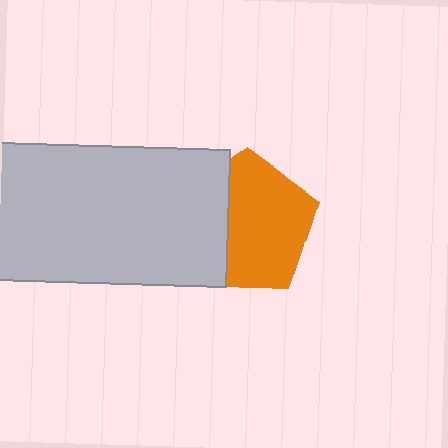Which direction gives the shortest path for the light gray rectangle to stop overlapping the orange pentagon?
Moving left gives the shortest separation.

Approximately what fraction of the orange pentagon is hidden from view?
Roughly 35% of the orange pentagon is hidden behind the light gray rectangle.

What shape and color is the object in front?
The object in front is a light gray rectangle.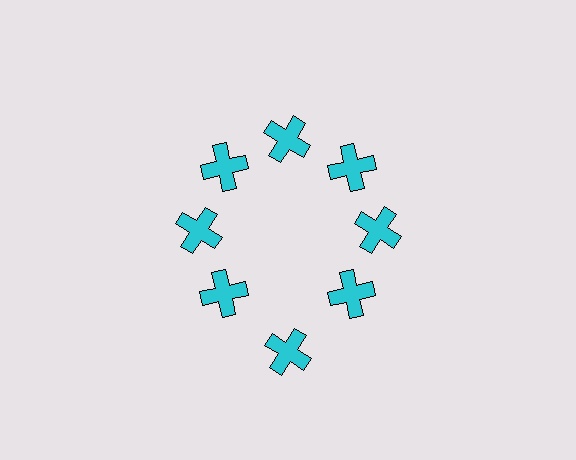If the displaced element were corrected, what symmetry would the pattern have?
It would have 8-fold rotational symmetry — the pattern would map onto itself every 45 degrees.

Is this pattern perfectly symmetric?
No. The 8 cyan crosses are arranged in a ring, but one element near the 6 o'clock position is pushed outward from the center, breaking the 8-fold rotational symmetry.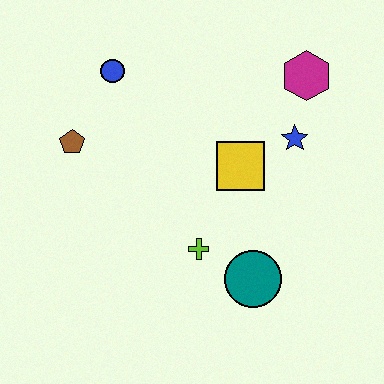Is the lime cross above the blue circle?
No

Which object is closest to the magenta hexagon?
The blue star is closest to the magenta hexagon.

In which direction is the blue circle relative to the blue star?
The blue circle is to the left of the blue star.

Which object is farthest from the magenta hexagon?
The brown pentagon is farthest from the magenta hexagon.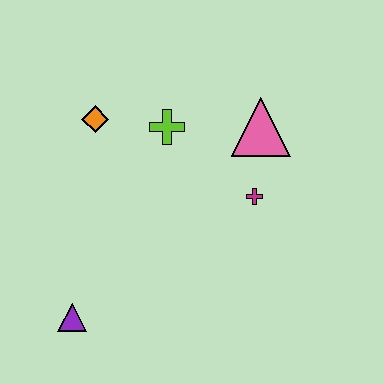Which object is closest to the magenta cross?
The pink triangle is closest to the magenta cross.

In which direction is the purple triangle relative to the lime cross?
The purple triangle is below the lime cross.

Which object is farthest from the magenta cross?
The purple triangle is farthest from the magenta cross.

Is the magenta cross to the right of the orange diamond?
Yes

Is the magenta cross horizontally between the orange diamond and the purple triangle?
No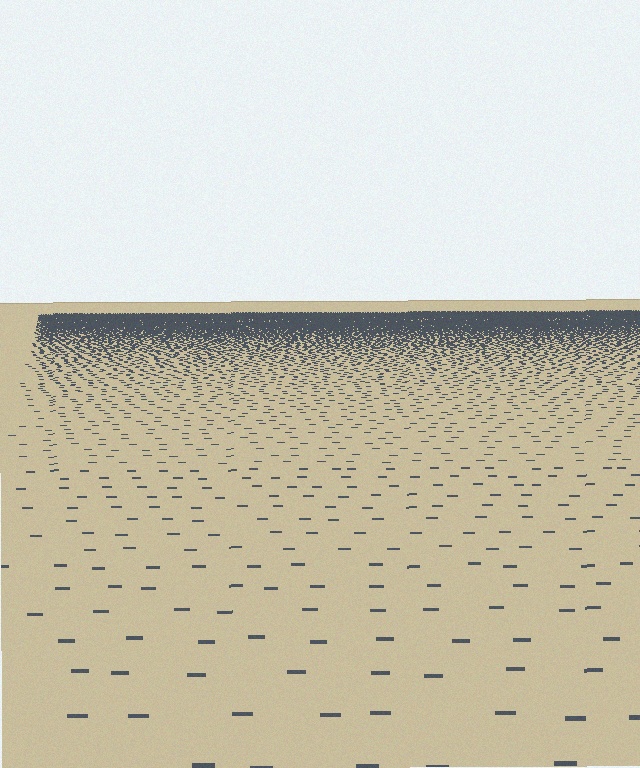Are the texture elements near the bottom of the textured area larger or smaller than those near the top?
Larger. Near the bottom, elements are closer to the viewer and appear at a bigger on-screen size.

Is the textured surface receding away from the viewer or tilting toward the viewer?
The surface is receding away from the viewer. Texture elements get smaller and denser toward the top.